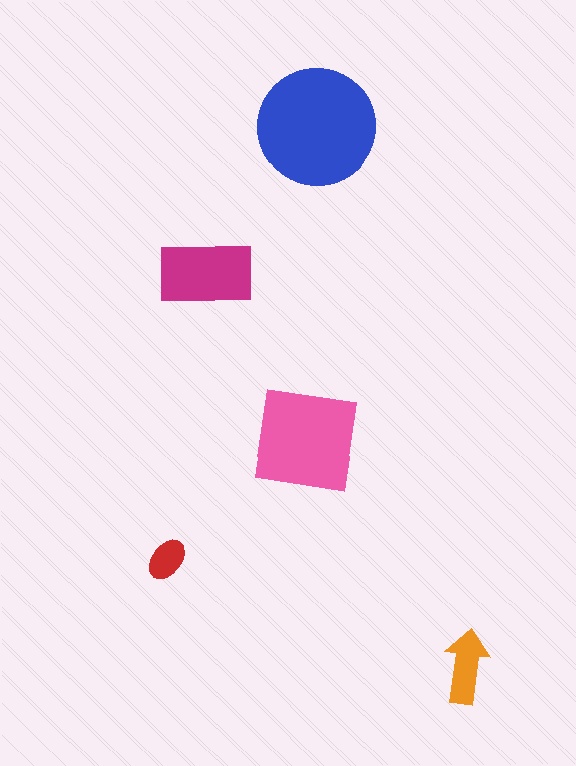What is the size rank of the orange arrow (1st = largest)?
4th.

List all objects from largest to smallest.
The blue circle, the pink square, the magenta rectangle, the orange arrow, the red ellipse.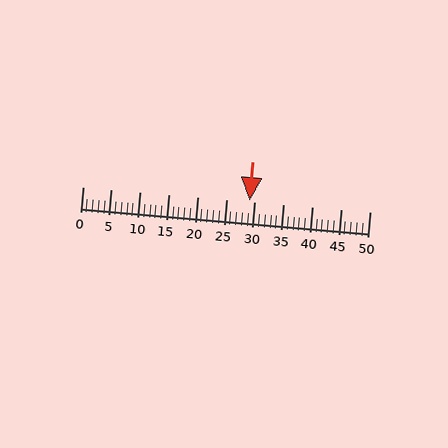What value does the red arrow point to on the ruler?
The red arrow points to approximately 29.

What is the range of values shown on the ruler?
The ruler shows values from 0 to 50.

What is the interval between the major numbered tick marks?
The major tick marks are spaced 5 units apart.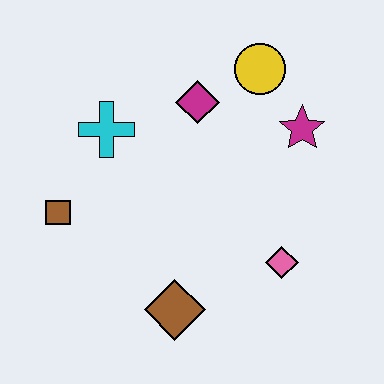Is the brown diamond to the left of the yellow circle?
Yes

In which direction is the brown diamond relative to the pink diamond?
The brown diamond is to the left of the pink diamond.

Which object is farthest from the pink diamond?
The brown square is farthest from the pink diamond.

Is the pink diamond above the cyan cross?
No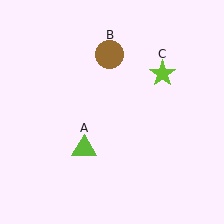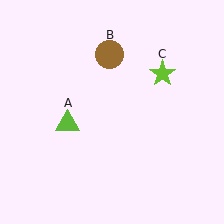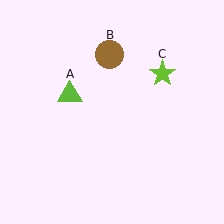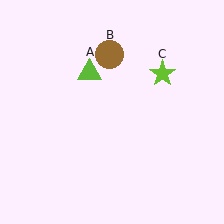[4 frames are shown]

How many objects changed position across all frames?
1 object changed position: lime triangle (object A).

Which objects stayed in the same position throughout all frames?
Brown circle (object B) and lime star (object C) remained stationary.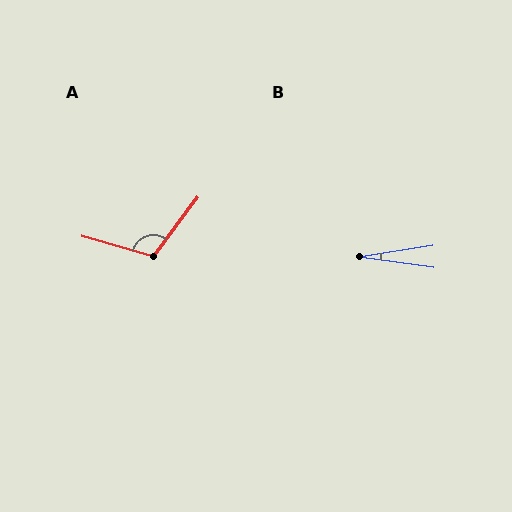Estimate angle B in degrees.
Approximately 17 degrees.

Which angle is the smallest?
B, at approximately 17 degrees.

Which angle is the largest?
A, at approximately 111 degrees.